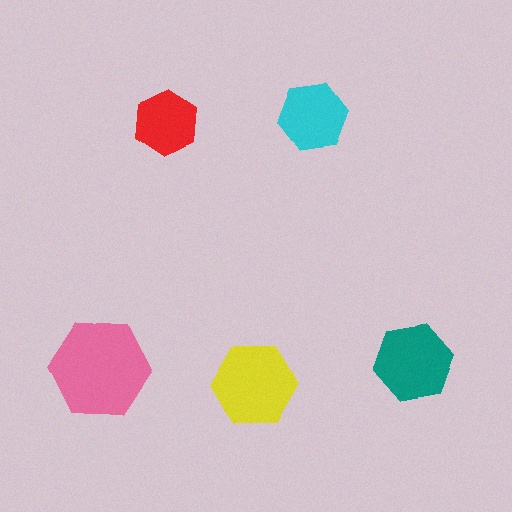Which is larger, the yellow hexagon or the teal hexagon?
The yellow one.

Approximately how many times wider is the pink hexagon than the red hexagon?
About 1.5 times wider.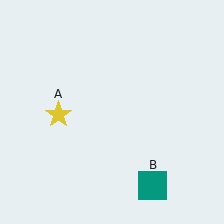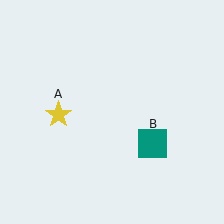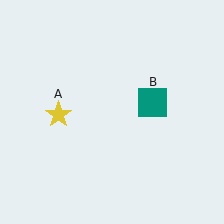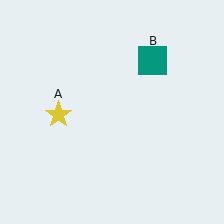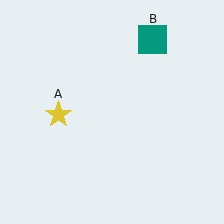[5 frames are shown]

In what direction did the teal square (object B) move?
The teal square (object B) moved up.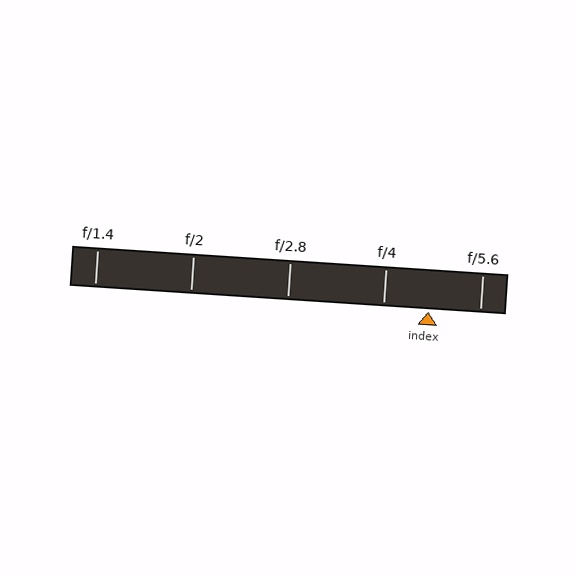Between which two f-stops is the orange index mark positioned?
The index mark is between f/4 and f/5.6.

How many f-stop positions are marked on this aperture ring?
There are 5 f-stop positions marked.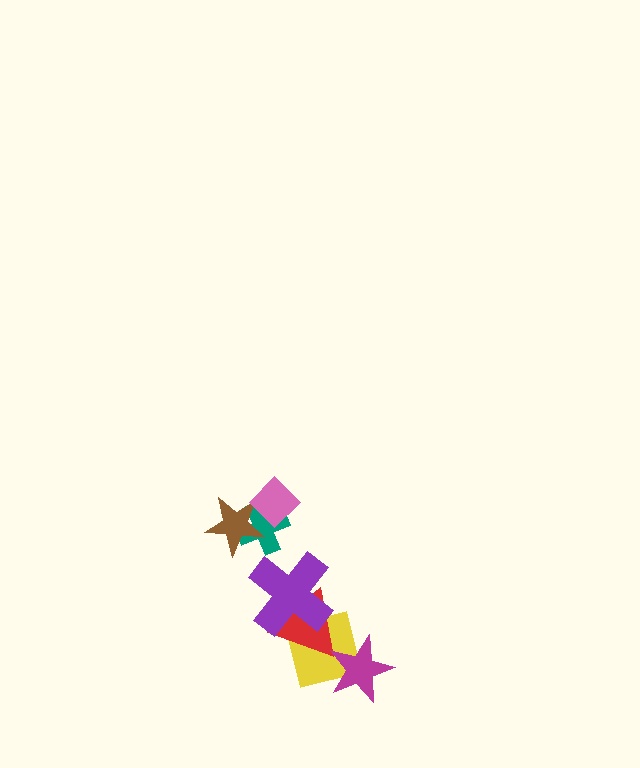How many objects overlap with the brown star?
2 objects overlap with the brown star.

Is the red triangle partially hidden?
Yes, it is partially covered by another shape.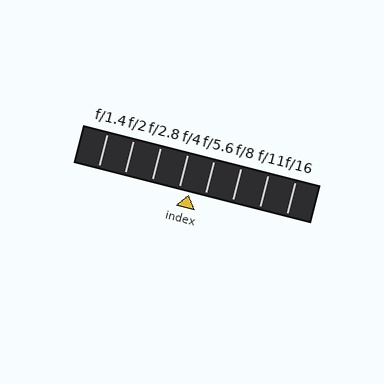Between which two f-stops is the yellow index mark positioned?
The index mark is between f/4 and f/5.6.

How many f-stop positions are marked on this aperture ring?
There are 8 f-stop positions marked.